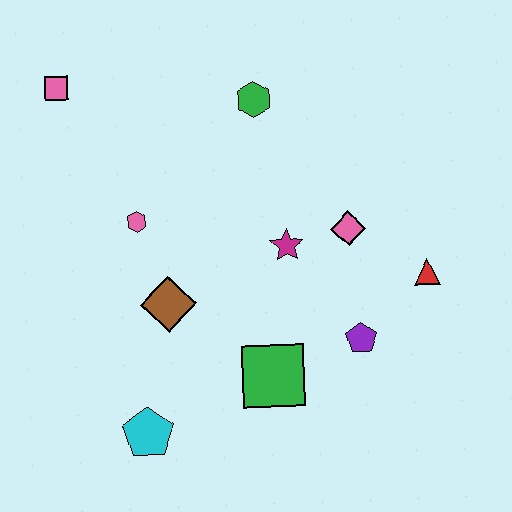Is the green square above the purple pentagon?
No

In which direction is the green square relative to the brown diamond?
The green square is to the right of the brown diamond.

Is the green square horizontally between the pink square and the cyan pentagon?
No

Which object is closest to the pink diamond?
The magenta star is closest to the pink diamond.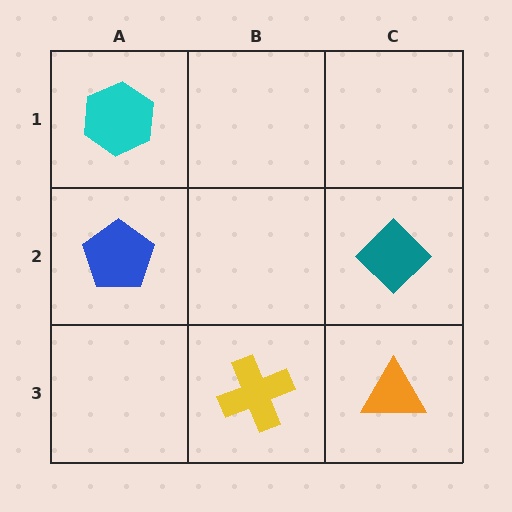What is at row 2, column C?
A teal diamond.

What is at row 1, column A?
A cyan hexagon.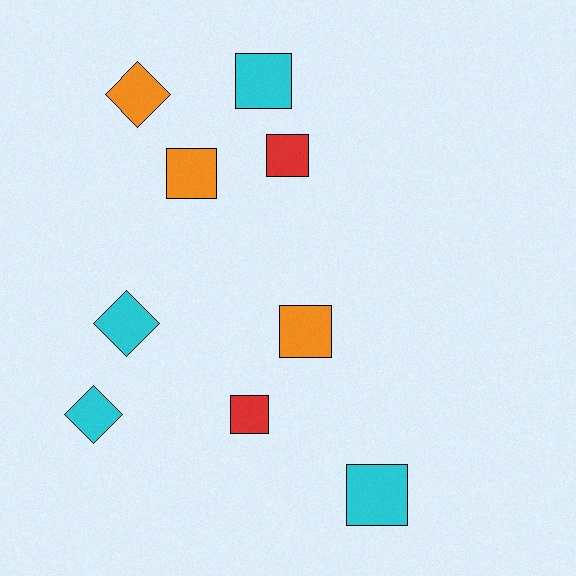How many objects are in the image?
There are 9 objects.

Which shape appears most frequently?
Square, with 6 objects.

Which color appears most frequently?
Cyan, with 4 objects.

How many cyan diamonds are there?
There are 2 cyan diamonds.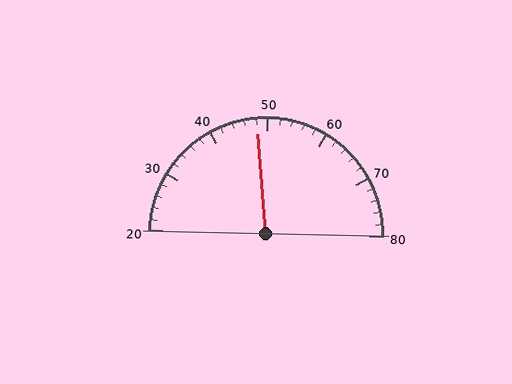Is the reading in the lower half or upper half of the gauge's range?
The reading is in the lower half of the range (20 to 80).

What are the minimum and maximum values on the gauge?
The gauge ranges from 20 to 80.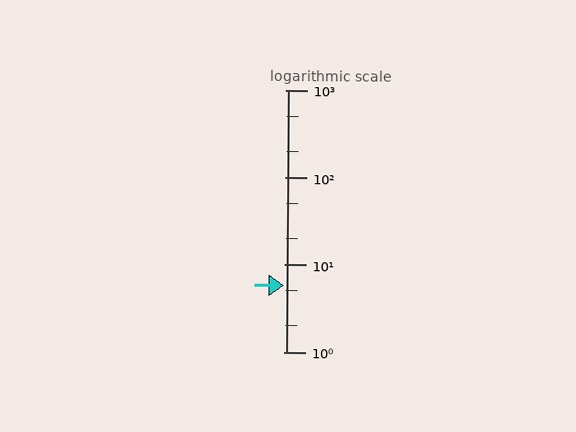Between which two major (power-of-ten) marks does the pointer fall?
The pointer is between 1 and 10.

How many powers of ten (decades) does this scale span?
The scale spans 3 decades, from 1 to 1000.